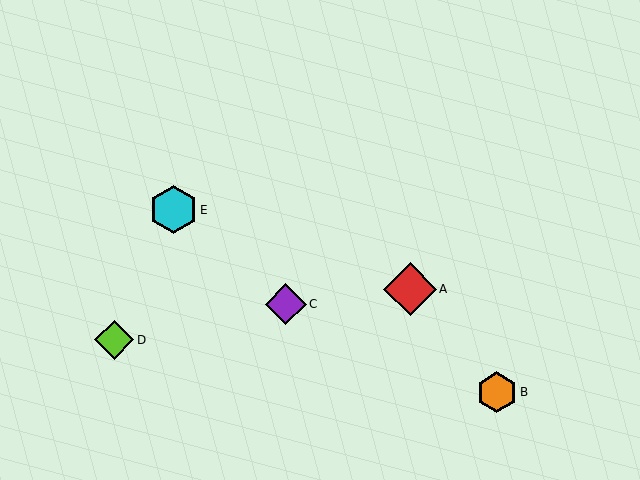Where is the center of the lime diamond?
The center of the lime diamond is at (114, 340).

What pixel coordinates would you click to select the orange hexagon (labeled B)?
Click at (497, 392) to select the orange hexagon B.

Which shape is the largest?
The red diamond (labeled A) is the largest.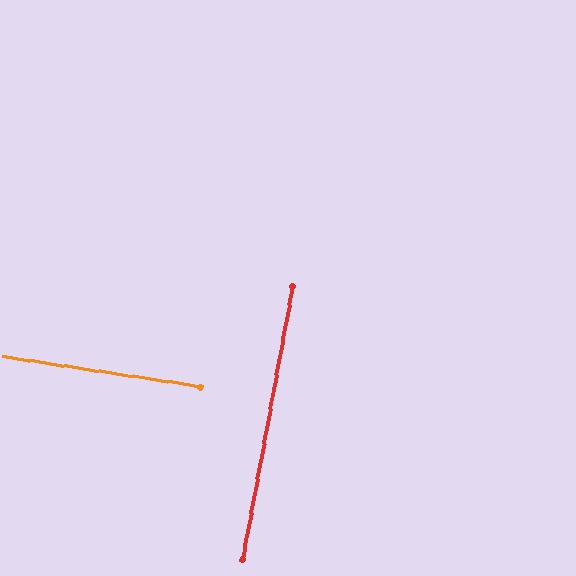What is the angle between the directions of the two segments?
Approximately 88 degrees.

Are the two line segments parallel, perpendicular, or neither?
Perpendicular — they meet at approximately 88°.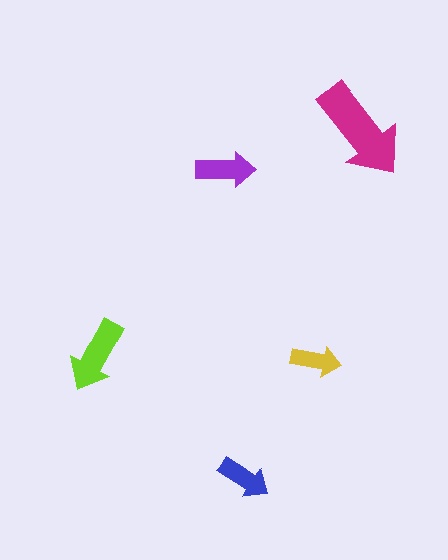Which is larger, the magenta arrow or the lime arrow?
The magenta one.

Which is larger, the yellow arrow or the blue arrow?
The blue one.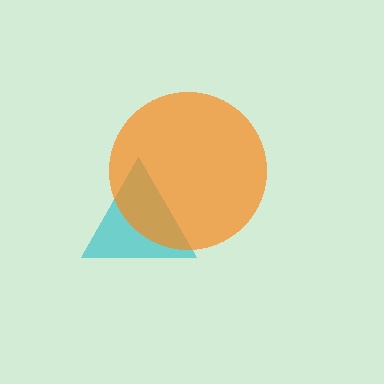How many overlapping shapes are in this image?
There are 2 overlapping shapes in the image.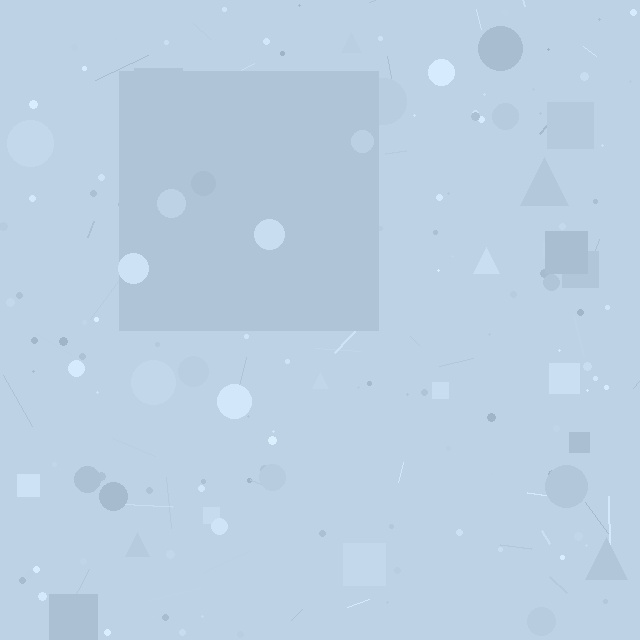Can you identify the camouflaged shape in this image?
The camouflaged shape is a square.